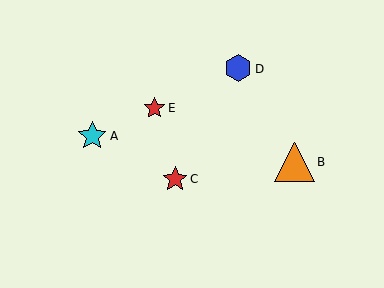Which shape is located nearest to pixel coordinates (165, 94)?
The red star (labeled E) at (155, 108) is nearest to that location.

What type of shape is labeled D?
Shape D is a blue hexagon.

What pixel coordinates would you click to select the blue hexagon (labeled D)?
Click at (238, 68) to select the blue hexagon D.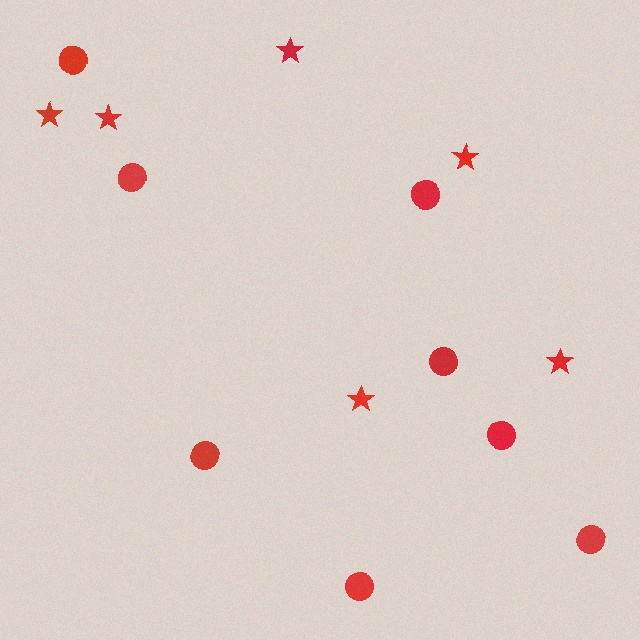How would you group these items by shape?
There are 2 groups: one group of stars (6) and one group of circles (8).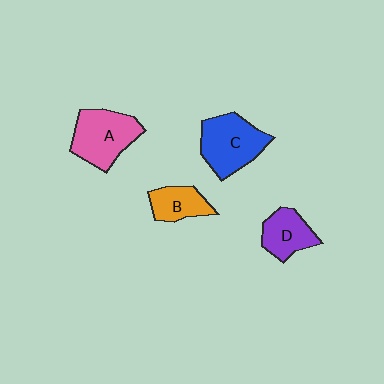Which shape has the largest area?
Shape C (blue).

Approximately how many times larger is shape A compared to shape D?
Approximately 1.5 times.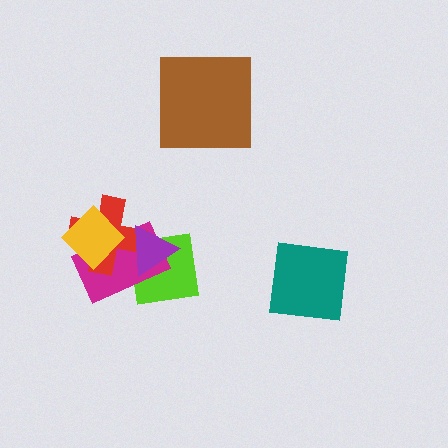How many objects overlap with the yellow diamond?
2 objects overlap with the yellow diamond.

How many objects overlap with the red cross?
4 objects overlap with the red cross.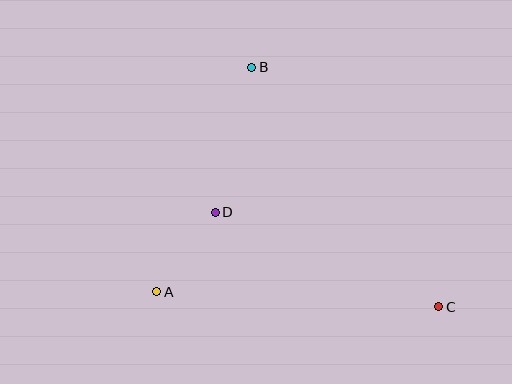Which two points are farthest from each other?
Points B and C are farthest from each other.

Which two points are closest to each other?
Points A and D are closest to each other.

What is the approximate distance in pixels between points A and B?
The distance between A and B is approximately 244 pixels.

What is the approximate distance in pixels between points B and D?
The distance between B and D is approximately 149 pixels.